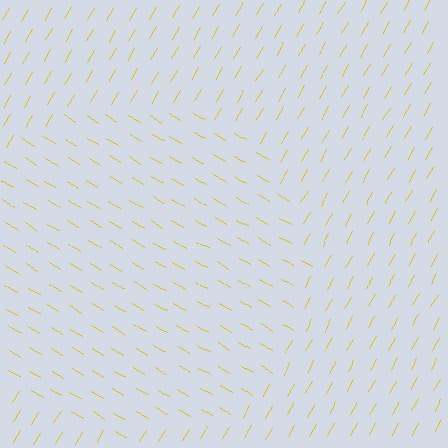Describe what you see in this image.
The image is filled with small yellow line segments. A circle region in the image has lines oriented differently from the surrounding lines, creating a visible texture boundary.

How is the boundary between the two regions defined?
The boundary is defined purely by a change in line orientation (approximately 88 degrees difference). All lines are the same color and thickness.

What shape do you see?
I see a circle.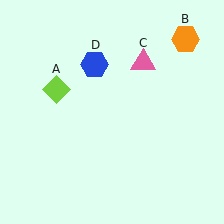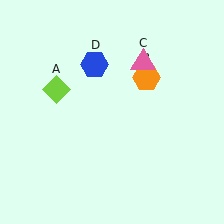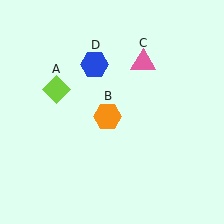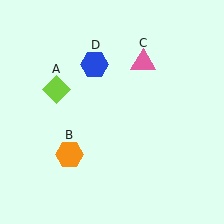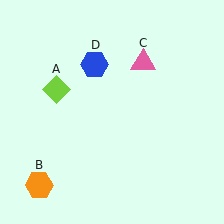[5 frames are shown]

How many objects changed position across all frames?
1 object changed position: orange hexagon (object B).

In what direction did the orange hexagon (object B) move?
The orange hexagon (object B) moved down and to the left.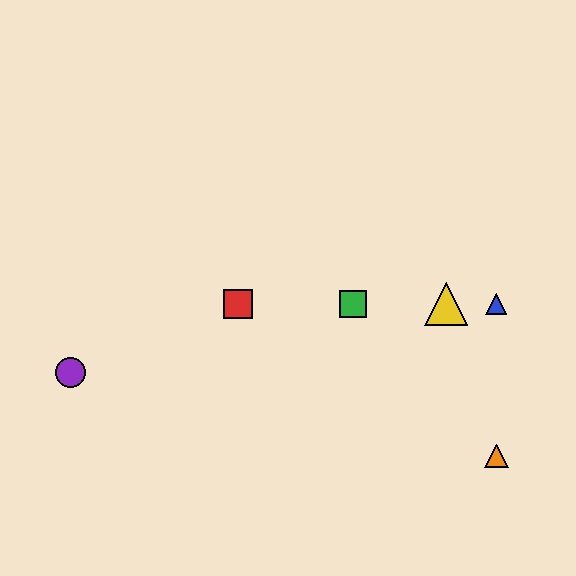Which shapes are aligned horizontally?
The red square, the blue triangle, the green square, the yellow triangle are aligned horizontally.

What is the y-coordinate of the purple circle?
The purple circle is at y≈373.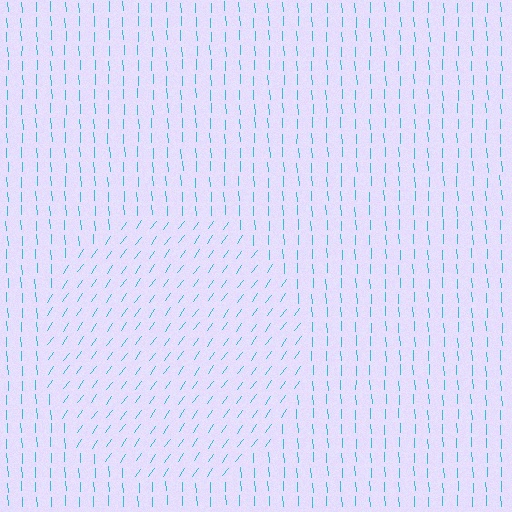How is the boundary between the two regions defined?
The boundary is defined purely by a change in line orientation (approximately 38 degrees difference). All lines are the same color and thickness.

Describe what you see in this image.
The image is filled with small cyan line segments. A circle region in the image has lines oriented differently from the surrounding lines, creating a visible texture boundary.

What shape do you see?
I see a circle.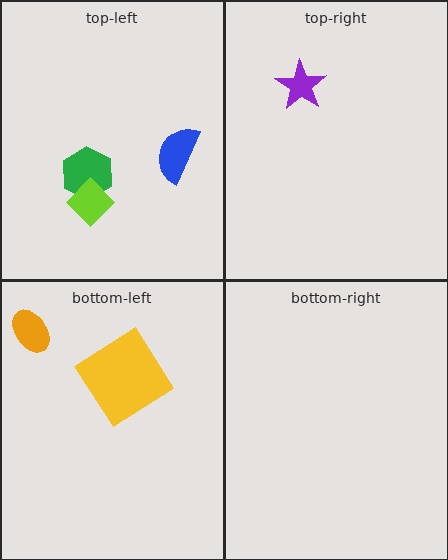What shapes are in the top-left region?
The green hexagon, the lime diamond, the blue semicircle.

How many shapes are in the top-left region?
3.